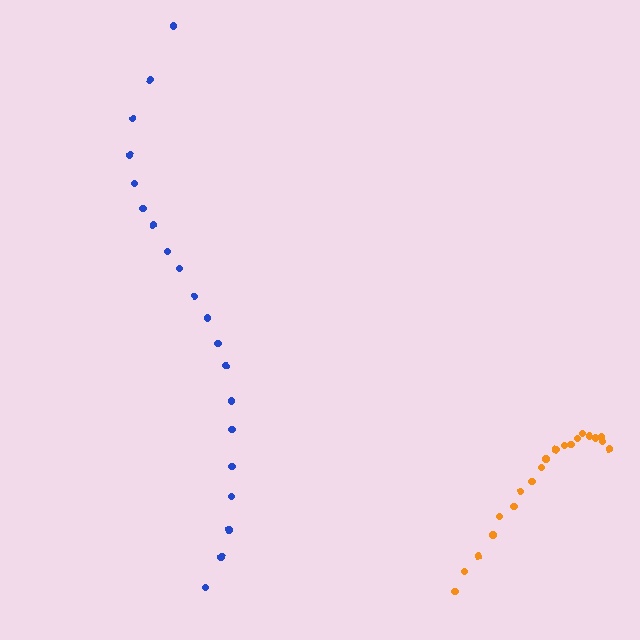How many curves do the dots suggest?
There are 2 distinct paths.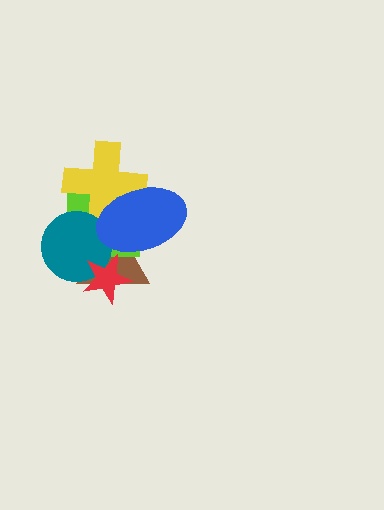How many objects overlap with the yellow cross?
3 objects overlap with the yellow cross.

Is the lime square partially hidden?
Yes, it is partially covered by another shape.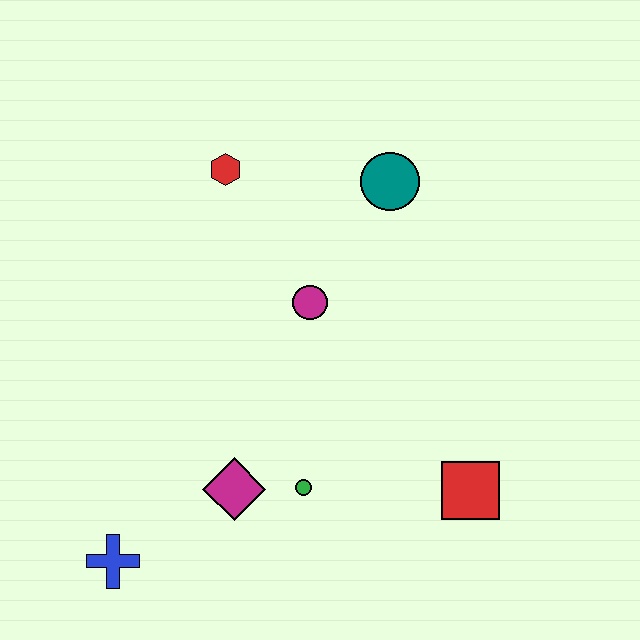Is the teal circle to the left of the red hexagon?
No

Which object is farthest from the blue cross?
The teal circle is farthest from the blue cross.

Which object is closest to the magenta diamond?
The green circle is closest to the magenta diamond.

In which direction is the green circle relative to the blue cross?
The green circle is to the right of the blue cross.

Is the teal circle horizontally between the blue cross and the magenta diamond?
No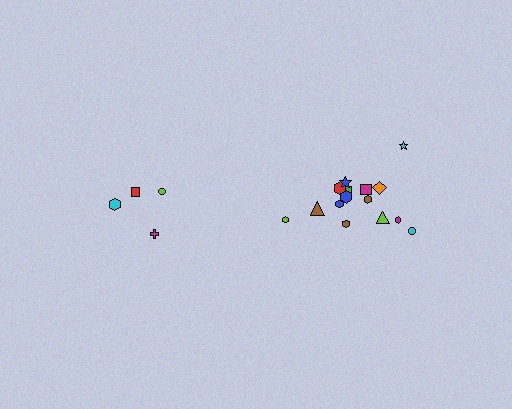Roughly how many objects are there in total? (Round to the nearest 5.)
Roughly 20 objects in total.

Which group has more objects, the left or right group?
The right group.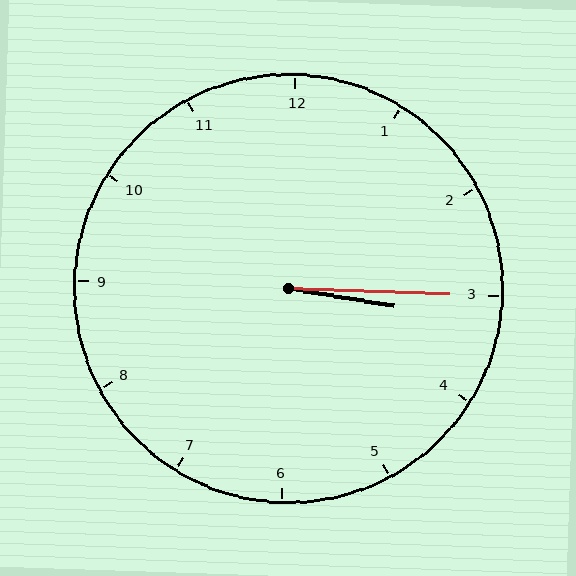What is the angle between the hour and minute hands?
Approximately 8 degrees.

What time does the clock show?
3:15.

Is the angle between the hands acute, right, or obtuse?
It is acute.